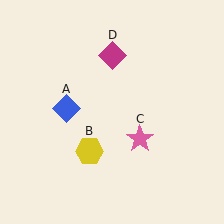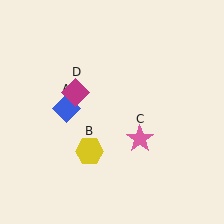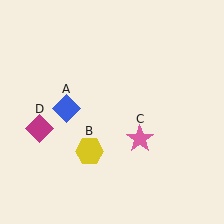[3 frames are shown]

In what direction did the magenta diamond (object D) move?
The magenta diamond (object D) moved down and to the left.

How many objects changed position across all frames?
1 object changed position: magenta diamond (object D).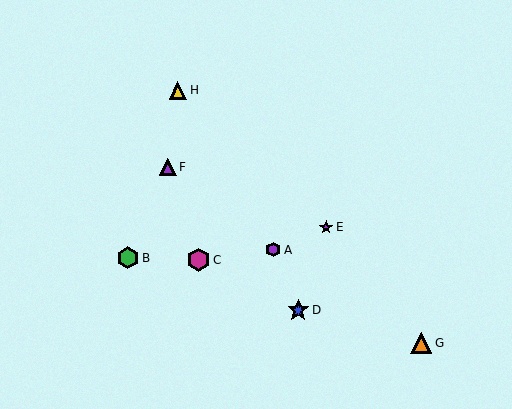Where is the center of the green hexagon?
The center of the green hexagon is at (128, 258).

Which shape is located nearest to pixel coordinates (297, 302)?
The blue star (labeled D) at (298, 310) is nearest to that location.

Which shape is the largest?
The magenta hexagon (labeled C) is the largest.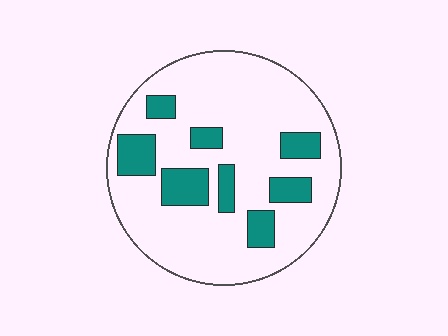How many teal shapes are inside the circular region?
8.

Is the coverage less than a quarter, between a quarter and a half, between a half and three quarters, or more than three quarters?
Less than a quarter.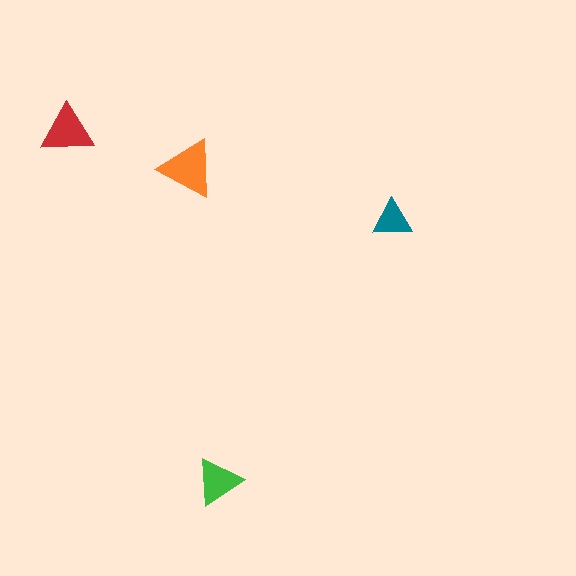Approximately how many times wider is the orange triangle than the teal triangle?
About 1.5 times wider.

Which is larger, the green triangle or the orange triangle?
The orange one.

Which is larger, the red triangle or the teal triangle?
The red one.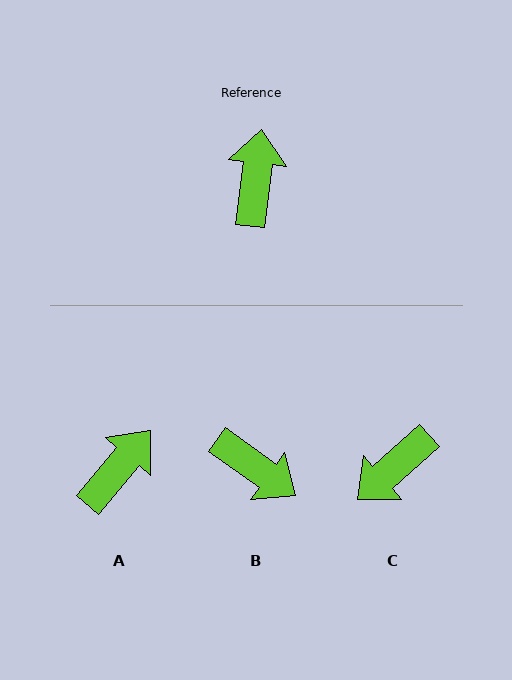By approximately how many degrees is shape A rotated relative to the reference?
Approximately 33 degrees clockwise.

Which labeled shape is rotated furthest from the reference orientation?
C, about 139 degrees away.